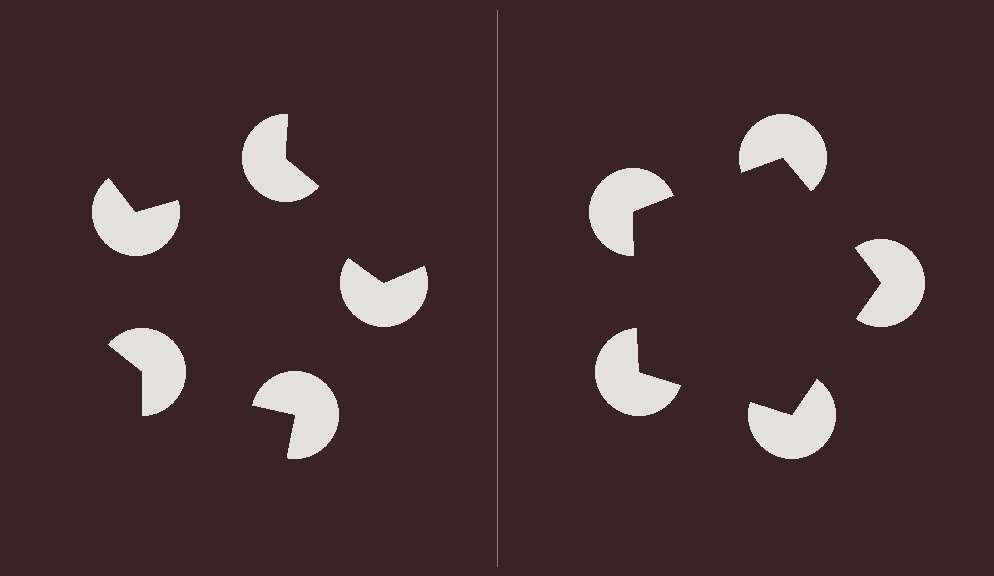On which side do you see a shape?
An illusory pentagon appears on the right side. On the left side the wedge cuts are rotated, so no coherent shape forms.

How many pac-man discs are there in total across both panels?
10 — 5 on each side.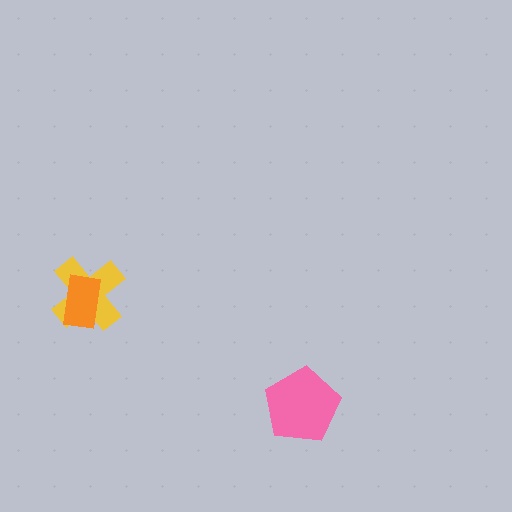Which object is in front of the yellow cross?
The orange rectangle is in front of the yellow cross.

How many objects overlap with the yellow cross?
1 object overlaps with the yellow cross.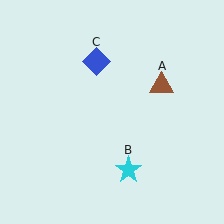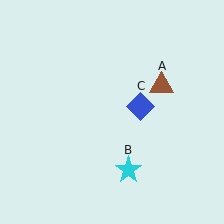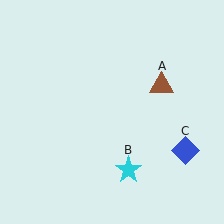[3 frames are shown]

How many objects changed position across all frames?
1 object changed position: blue diamond (object C).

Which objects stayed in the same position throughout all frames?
Brown triangle (object A) and cyan star (object B) remained stationary.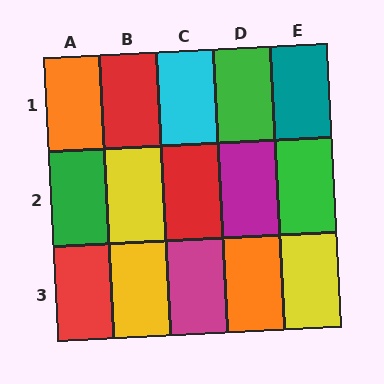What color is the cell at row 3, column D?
Orange.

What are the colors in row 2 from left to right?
Green, yellow, red, magenta, green.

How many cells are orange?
2 cells are orange.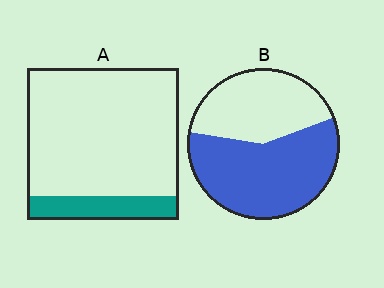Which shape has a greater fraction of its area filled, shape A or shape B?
Shape B.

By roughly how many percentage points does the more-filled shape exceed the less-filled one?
By roughly 45 percentage points (B over A).